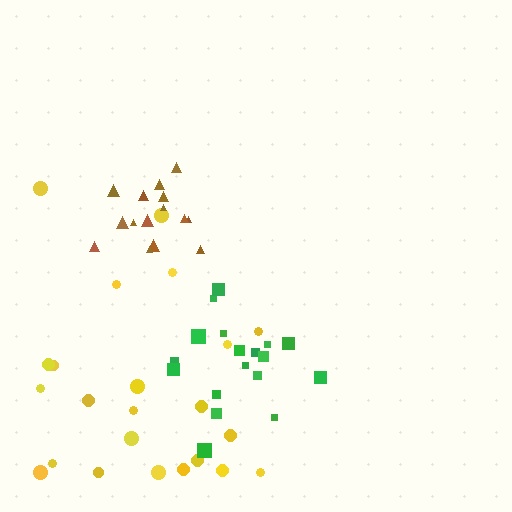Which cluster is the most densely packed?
Green.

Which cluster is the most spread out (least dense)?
Yellow.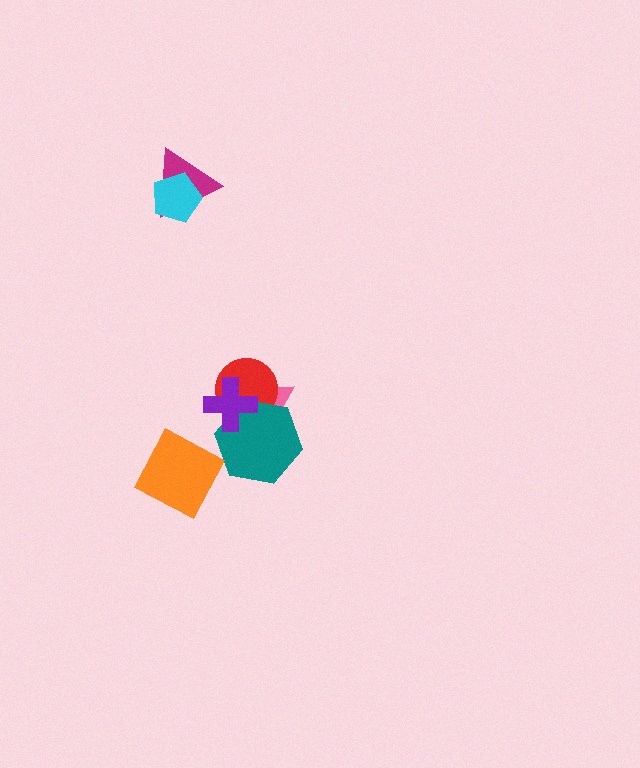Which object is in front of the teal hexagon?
The purple cross is in front of the teal hexagon.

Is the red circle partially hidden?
Yes, it is partially covered by another shape.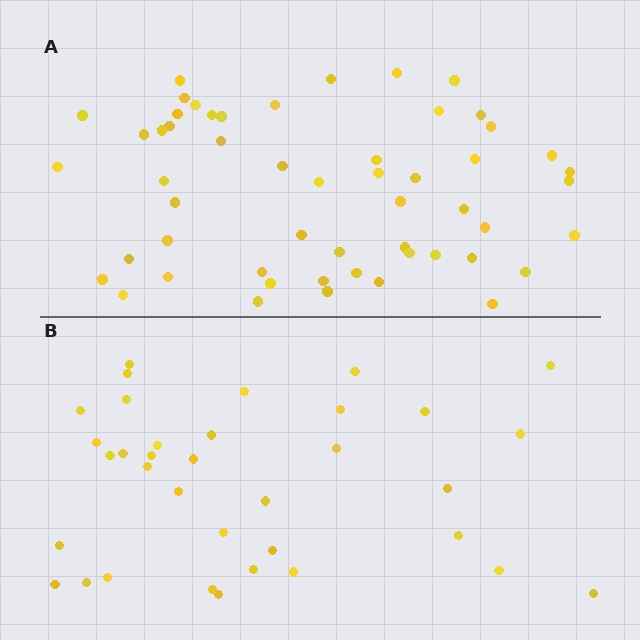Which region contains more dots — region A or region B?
Region A (the top region) has more dots.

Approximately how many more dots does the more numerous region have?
Region A has approximately 20 more dots than region B.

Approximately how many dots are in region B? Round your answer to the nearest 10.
About 40 dots. (The exact count is 35, which rounds to 40.)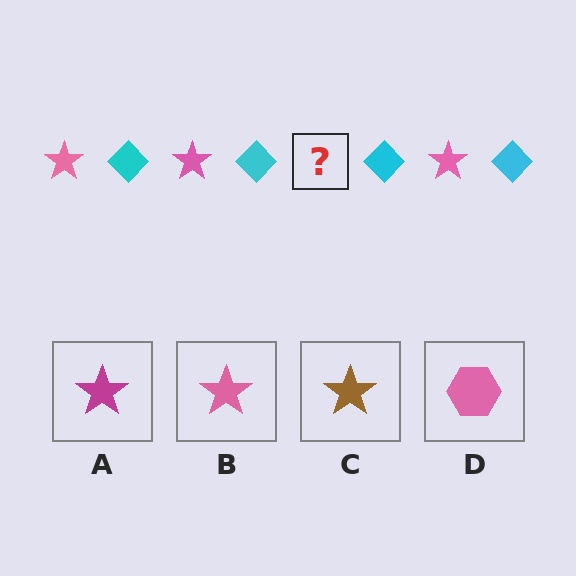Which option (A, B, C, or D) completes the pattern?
B.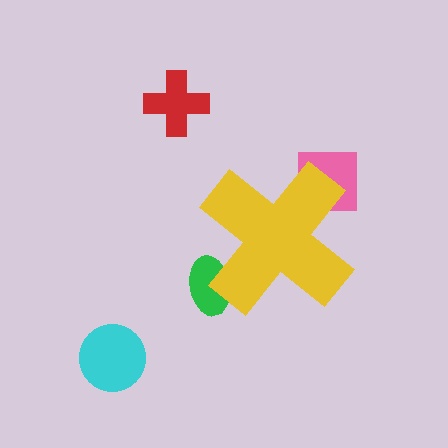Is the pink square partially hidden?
Yes, the pink square is partially hidden behind the yellow cross.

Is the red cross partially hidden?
No, the red cross is fully visible.